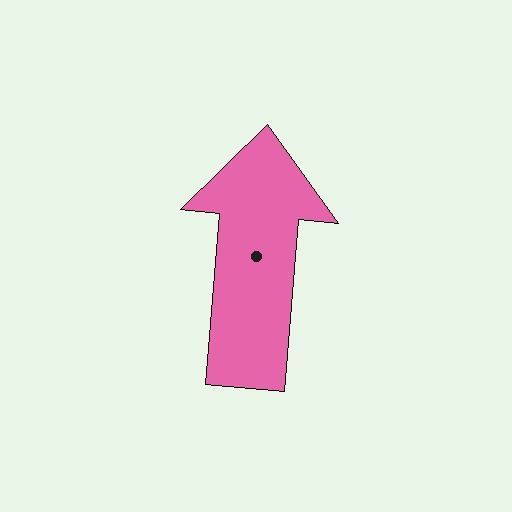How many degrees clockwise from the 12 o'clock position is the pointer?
Approximately 5 degrees.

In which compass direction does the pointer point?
North.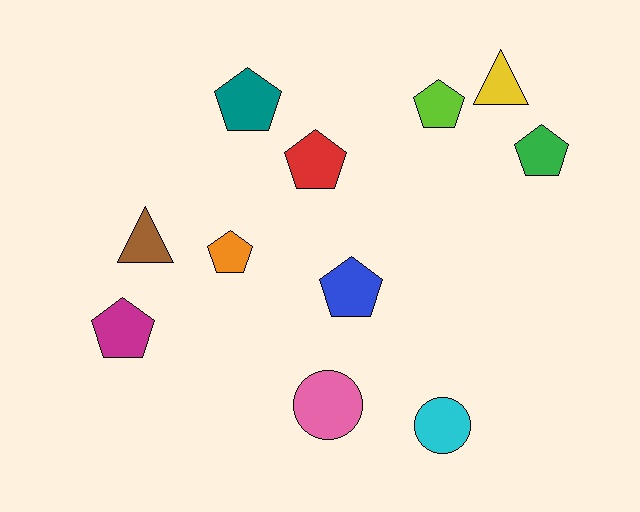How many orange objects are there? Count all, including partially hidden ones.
There is 1 orange object.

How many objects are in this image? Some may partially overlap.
There are 11 objects.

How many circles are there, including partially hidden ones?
There are 2 circles.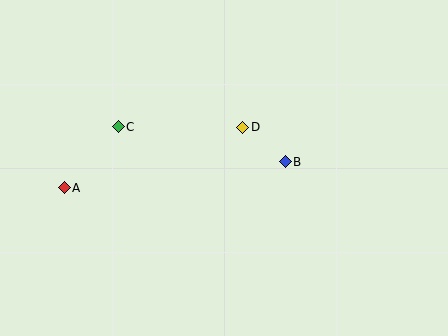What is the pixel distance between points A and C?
The distance between A and C is 81 pixels.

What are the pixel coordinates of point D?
Point D is at (243, 127).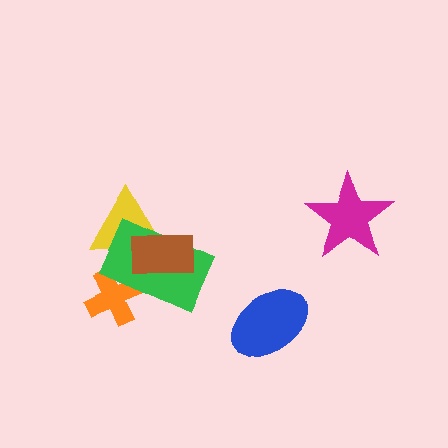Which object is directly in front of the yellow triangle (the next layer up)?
The green rectangle is directly in front of the yellow triangle.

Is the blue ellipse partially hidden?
No, no other shape covers it.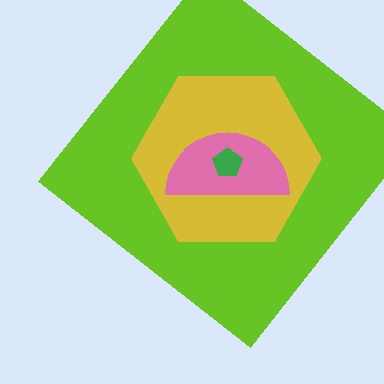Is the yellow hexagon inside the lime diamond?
Yes.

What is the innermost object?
The green pentagon.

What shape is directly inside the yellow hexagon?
The pink semicircle.